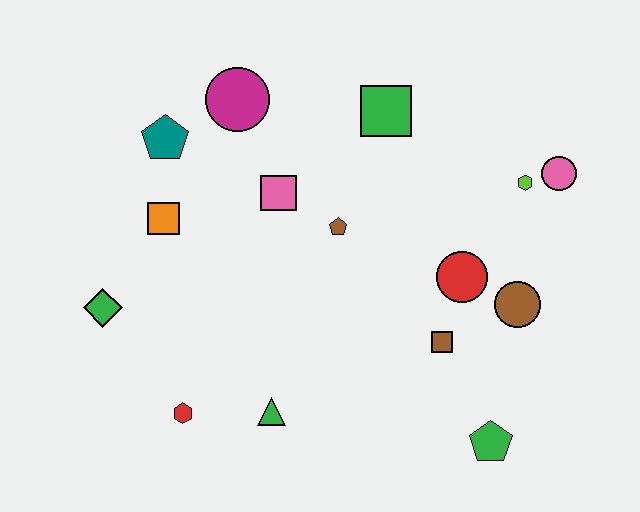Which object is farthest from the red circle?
The green diamond is farthest from the red circle.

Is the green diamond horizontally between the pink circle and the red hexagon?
No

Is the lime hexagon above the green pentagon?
Yes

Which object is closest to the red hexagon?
The green triangle is closest to the red hexagon.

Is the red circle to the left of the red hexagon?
No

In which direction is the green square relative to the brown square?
The green square is above the brown square.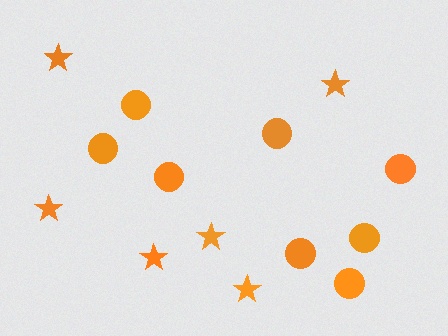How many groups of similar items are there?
There are 2 groups: one group of circles (8) and one group of stars (6).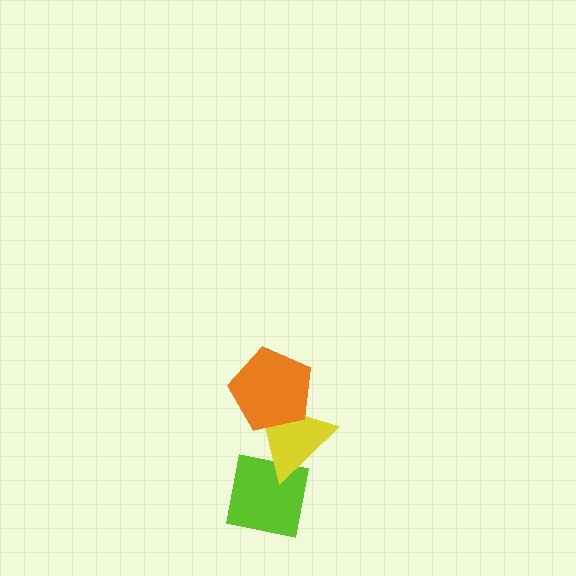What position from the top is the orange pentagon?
The orange pentagon is 1st from the top.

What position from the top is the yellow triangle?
The yellow triangle is 2nd from the top.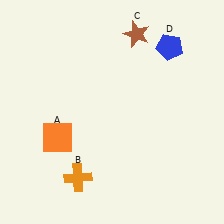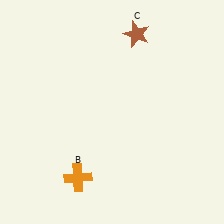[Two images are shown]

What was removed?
The orange square (A), the blue pentagon (D) were removed in Image 2.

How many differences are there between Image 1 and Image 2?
There are 2 differences between the two images.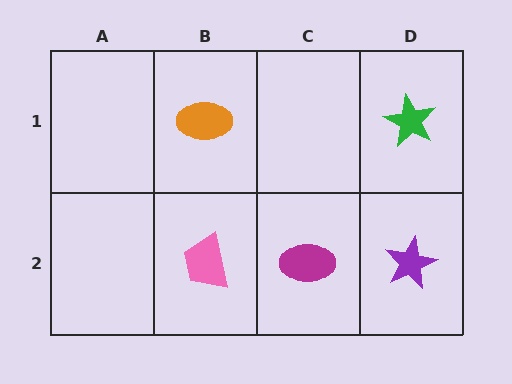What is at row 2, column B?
A pink trapezoid.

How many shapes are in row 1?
2 shapes.